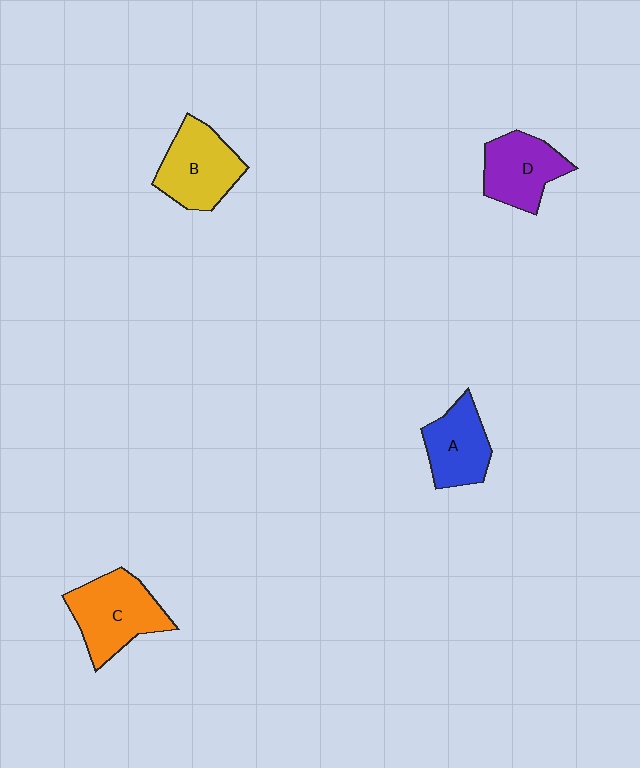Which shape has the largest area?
Shape C (orange).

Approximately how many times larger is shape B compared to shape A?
Approximately 1.2 times.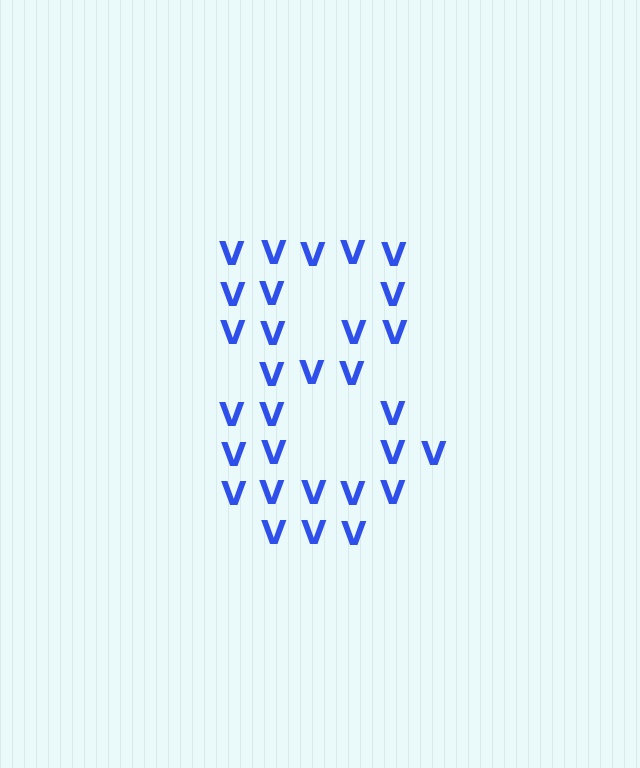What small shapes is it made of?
It is made of small letter V's.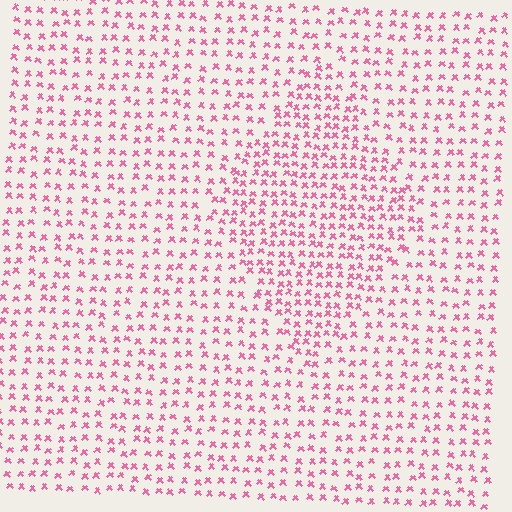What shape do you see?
I see a diamond.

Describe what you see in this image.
The image contains small pink elements arranged at two different densities. A diamond-shaped region is visible where the elements are more densely packed than the surrounding area.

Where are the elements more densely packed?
The elements are more densely packed inside the diamond boundary.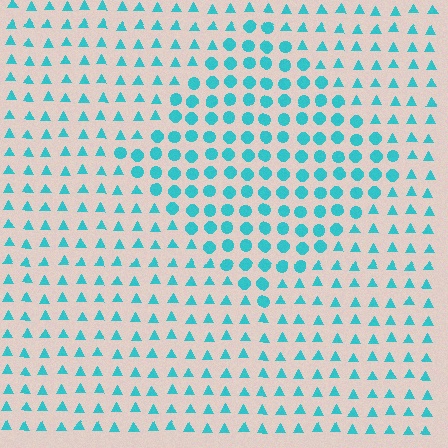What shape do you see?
I see a diamond.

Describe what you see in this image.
The image is filled with small cyan elements arranged in a uniform grid. A diamond-shaped region contains circles, while the surrounding area contains triangles. The boundary is defined purely by the change in element shape.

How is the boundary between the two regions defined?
The boundary is defined by a change in element shape: circles inside vs. triangles outside. All elements share the same color and spacing.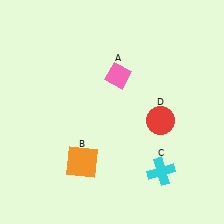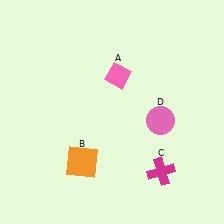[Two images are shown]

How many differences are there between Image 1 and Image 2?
There are 2 differences between the two images.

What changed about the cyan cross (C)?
In Image 1, C is cyan. In Image 2, it changed to magenta.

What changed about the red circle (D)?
In Image 1, D is red. In Image 2, it changed to pink.